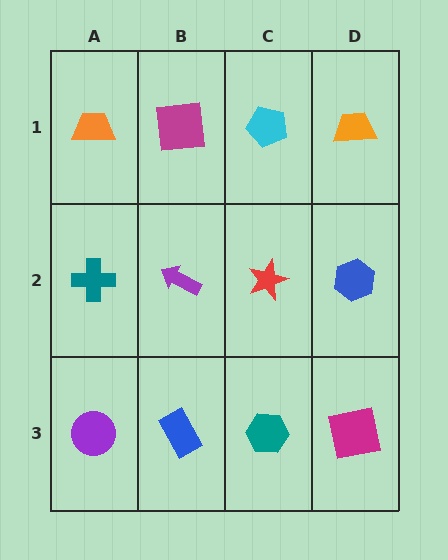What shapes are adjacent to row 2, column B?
A magenta square (row 1, column B), a blue rectangle (row 3, column B), a teal cross (row 2, column A), a red star (row 2, column C).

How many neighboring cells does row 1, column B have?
3.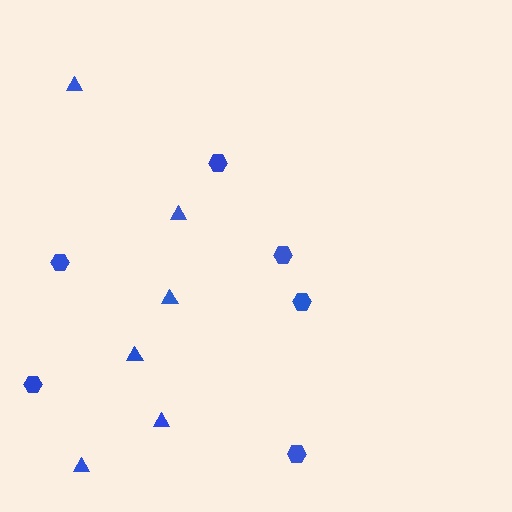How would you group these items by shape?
There are 2 groups: one group of triangles (6) and one group of hexagons (6).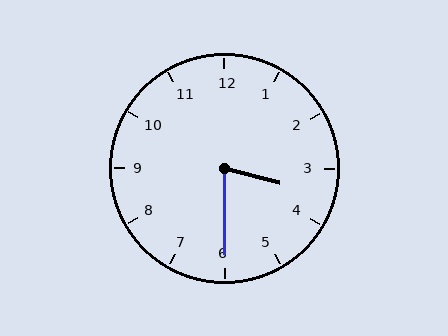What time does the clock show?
3:30.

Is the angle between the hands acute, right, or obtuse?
It is acute.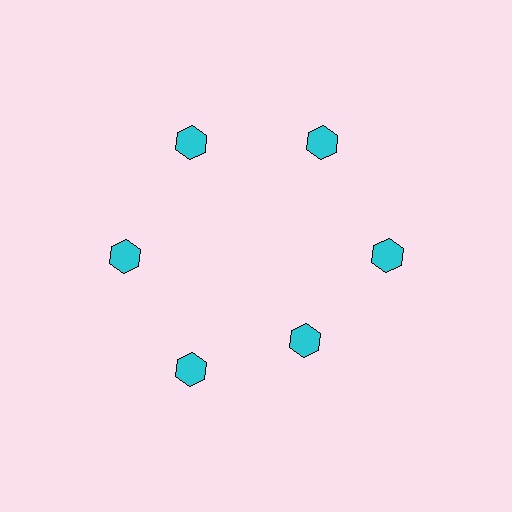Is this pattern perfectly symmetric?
No. The 6 cyan hexagons are arranged in a ring, but one element near the 5 o'clock position is pulled inward toward the center, breaking the 6-fold rotational symmetry.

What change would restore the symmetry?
The symmetry would be restored by moving it outward, back onto the ring so that all 6 hexagons sit at equal angles and equal distance from the center.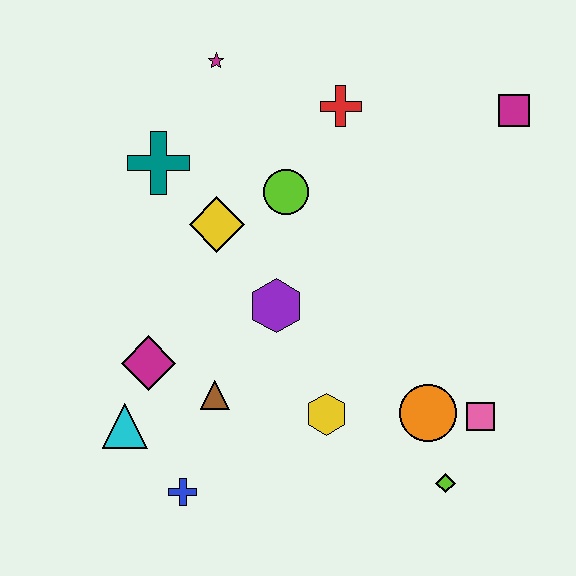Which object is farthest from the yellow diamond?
The lime diamond is farthest from the yellow diamond.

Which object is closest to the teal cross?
The yellow diamond is closest to the teal cross.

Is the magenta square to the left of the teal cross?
No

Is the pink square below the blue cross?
No